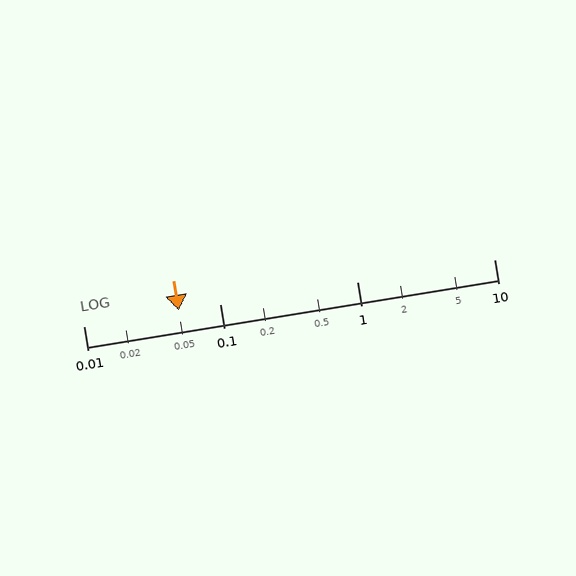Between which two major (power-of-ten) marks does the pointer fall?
The pointer is between 0.01 and 0.1.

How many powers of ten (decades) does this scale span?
The scale spans 3 decades, from 0.01 to 10.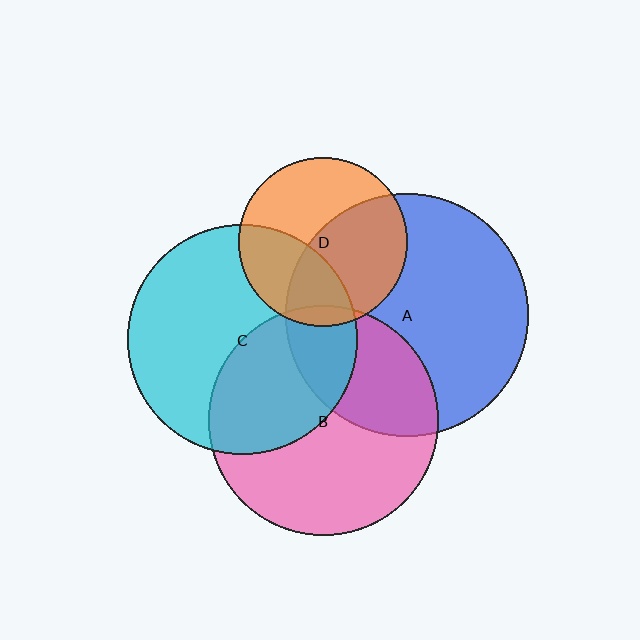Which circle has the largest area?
Circle A (blue).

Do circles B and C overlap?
Yes.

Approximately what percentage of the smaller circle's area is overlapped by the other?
Approximately 40%.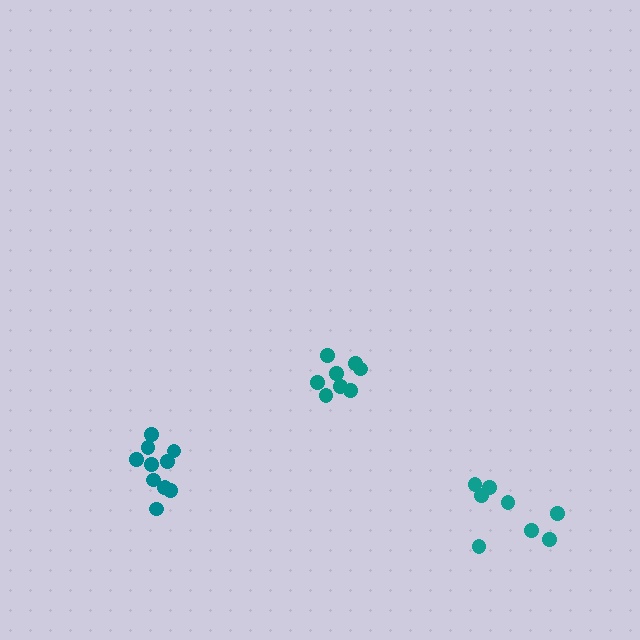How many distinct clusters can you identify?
There are 3 distinct clusters.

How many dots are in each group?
Group 1: 8 dots, Group 2: 8 dots, Group 3: 11 dots (27 total).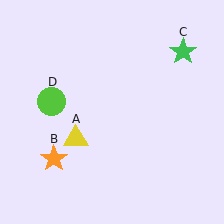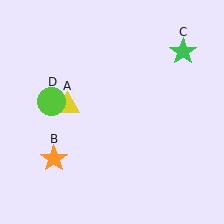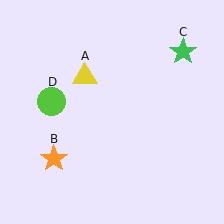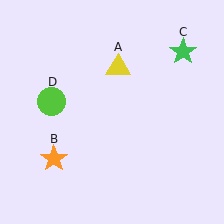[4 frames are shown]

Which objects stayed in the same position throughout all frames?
Orange star (object B) and green star (object C) and lime circle (object D) remained stationary.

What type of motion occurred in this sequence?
The yellow triangle (object A) rotated clockwise around the center of the scene.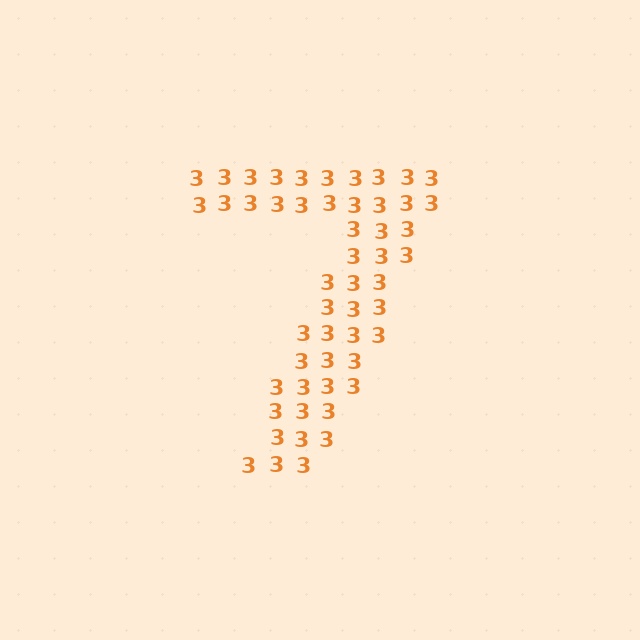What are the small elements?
The small elements are digit 3's.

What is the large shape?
The large shape is the digit 7.